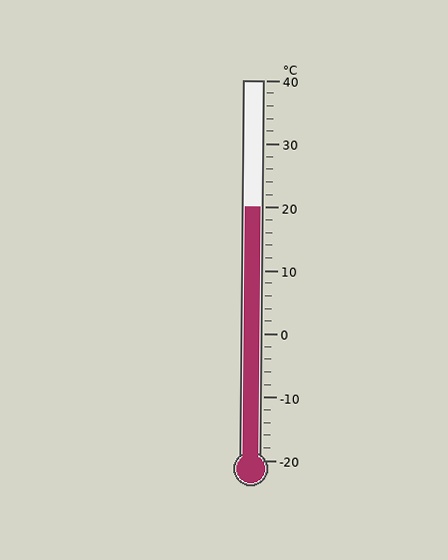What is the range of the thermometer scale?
The thermometer scale ranges from -20°C to 40°C.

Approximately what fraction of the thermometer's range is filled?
The thermometer is filled to approximately 65% of its range.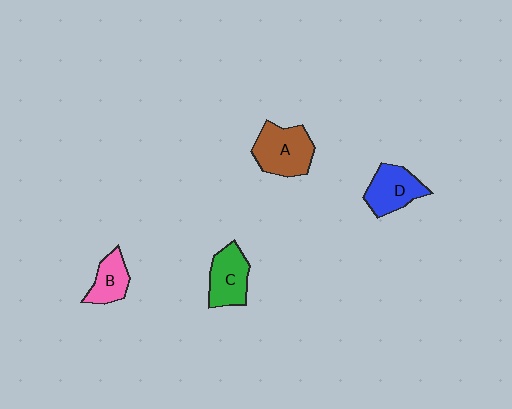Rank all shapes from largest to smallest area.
From largest to smallest: A (brown), D (blue), C (green), B (pink).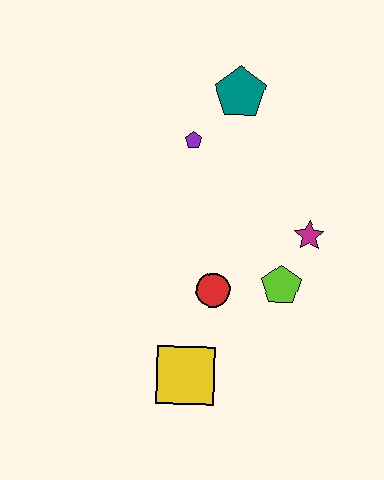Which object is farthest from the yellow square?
The teal pentagon is farthest from the yellow square.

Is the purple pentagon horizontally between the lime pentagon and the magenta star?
No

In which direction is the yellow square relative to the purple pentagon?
The yellow square is below the purple pentagon.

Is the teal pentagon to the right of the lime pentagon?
No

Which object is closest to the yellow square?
The red circle is closest to the yellow square.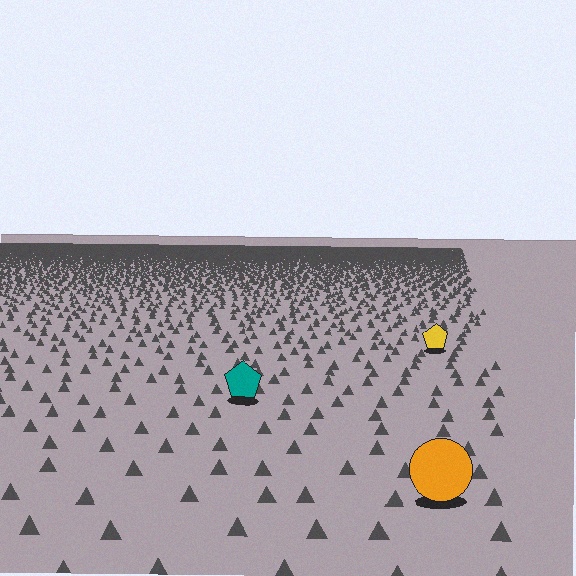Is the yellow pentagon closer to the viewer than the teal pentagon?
No. The teal pentagon is closer — you can tell from the texture gradient: the ground texture is coarser near it.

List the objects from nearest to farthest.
From nearest to farthest: the orange circle, the teal pentagon, the yellow pentagon.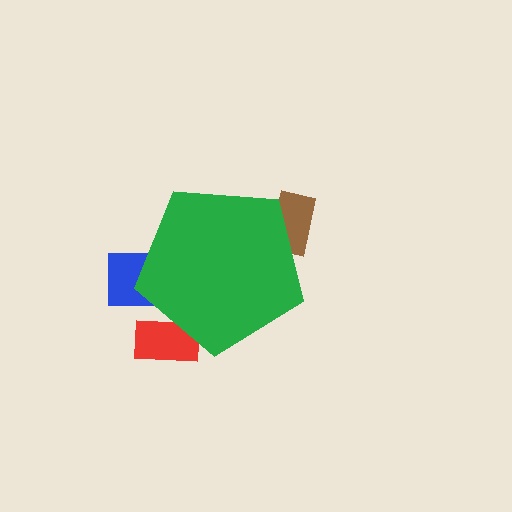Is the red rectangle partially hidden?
Yes, the red rectangle is partially hidden behind the green pentagon.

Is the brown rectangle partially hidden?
Yes, the brown rectangle is partially hidden behind the green pentagon.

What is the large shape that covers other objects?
A green pentagon.